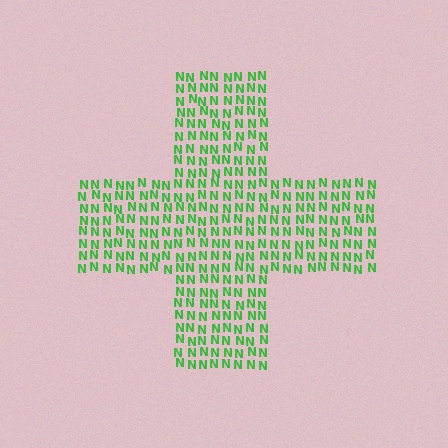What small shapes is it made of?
It is made of small letter N's.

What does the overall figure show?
The overall figure shows a cross.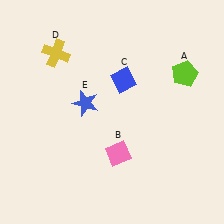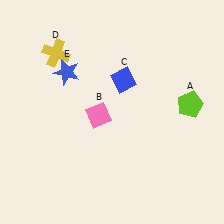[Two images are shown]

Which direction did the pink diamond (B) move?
The pink diamond (B) moved up.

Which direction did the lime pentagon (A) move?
The lime pentagon (A) moved down.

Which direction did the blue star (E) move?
The blue star (E) moved up.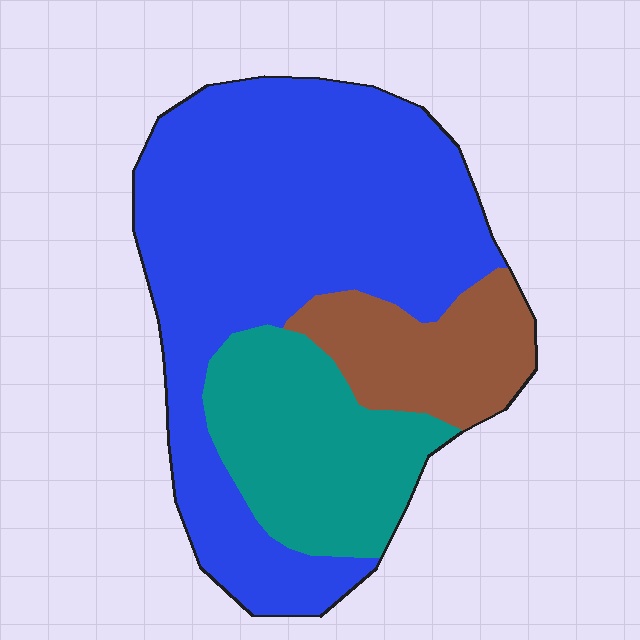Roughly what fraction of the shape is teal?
Teal takes up less than a quarter of the shape.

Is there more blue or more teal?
Blue.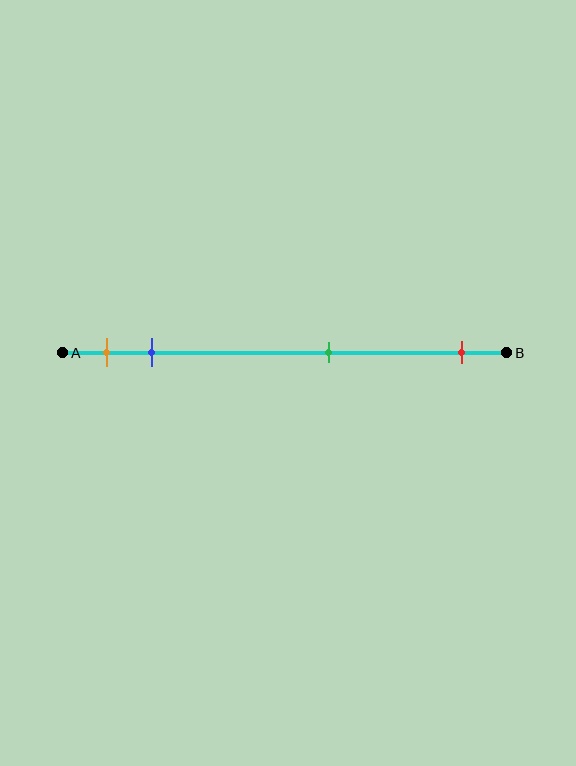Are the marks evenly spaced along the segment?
No, the marks are not evenly spaced.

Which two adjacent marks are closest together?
The orange and blue marks are the closest adjacent pair.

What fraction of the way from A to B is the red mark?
The red mark is approximately 90% (0.9) of the way from A to B.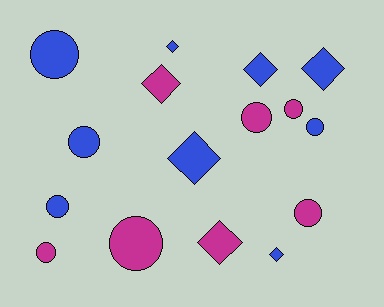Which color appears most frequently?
Blue, with 9 objects.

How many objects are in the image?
There are 16 objects.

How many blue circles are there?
There are 4 blue circles.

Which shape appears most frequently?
Circle, with 9 objects.